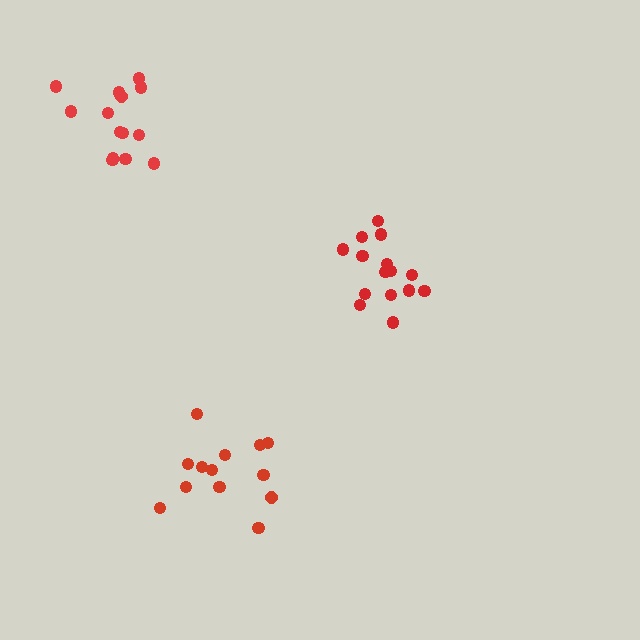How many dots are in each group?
Group 1: 14 dots, Group 2: 16 dots, Group 3: 13 dots (43 total).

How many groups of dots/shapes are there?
There are 3 groups.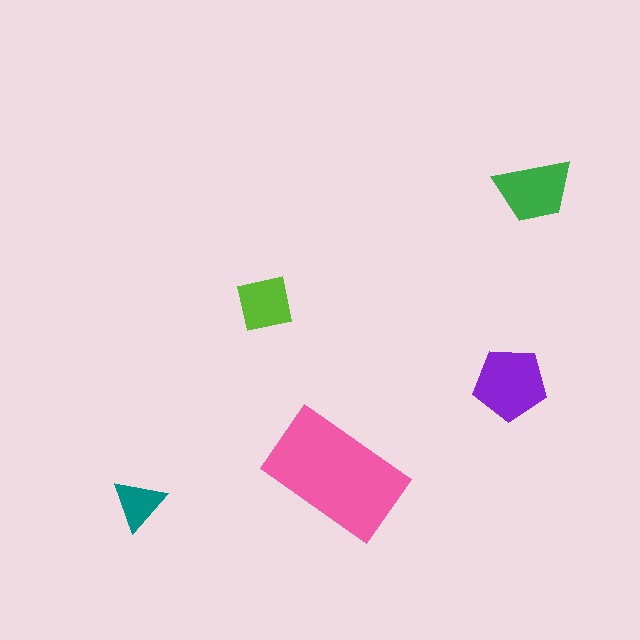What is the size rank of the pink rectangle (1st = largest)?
1st.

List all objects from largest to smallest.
The pink rectangle, the purple pentagon, the green trapezoid, the lime square, the teal triangle.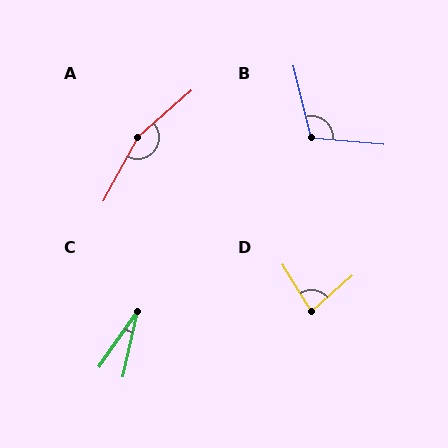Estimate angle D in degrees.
Approximately 80 degrees.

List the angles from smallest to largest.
C (22°), D (80°), B (109°), A (159°).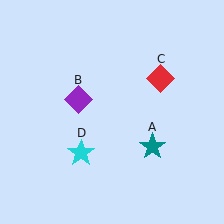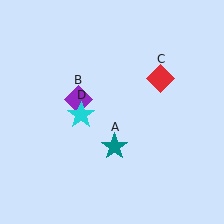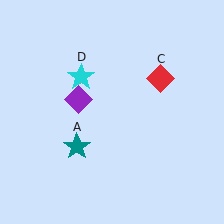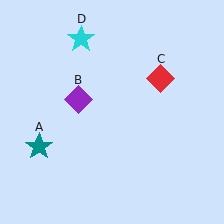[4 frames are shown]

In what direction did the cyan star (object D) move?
The cyan star (object D) moved up.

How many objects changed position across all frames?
2 objects changed position: teal star (object A), cyan star (object D).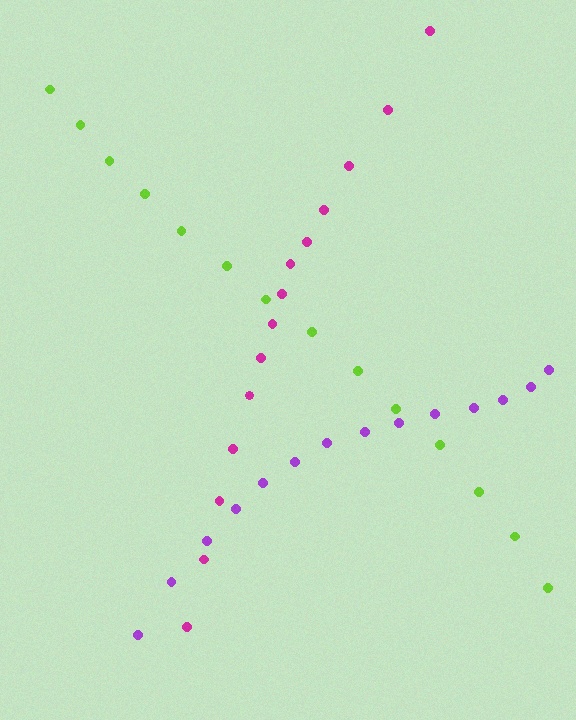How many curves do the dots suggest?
There are 3 distinct paths.